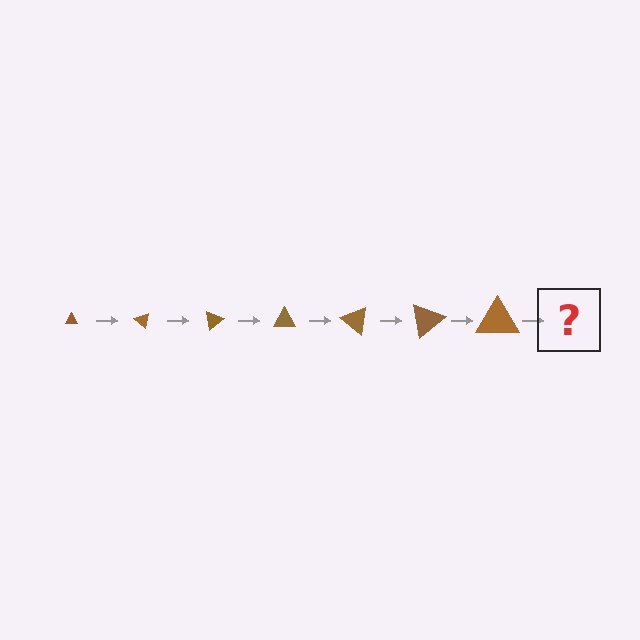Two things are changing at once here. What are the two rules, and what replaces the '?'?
The two rules are that the triangle grows larger each step and it rotates 40 degrees each step. The '?' should be a triangle, larger than the previous one and rotated 280 degrees from the start.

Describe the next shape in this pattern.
It should be a triangle, larger than the previous one and rotated 280 degrees from the start.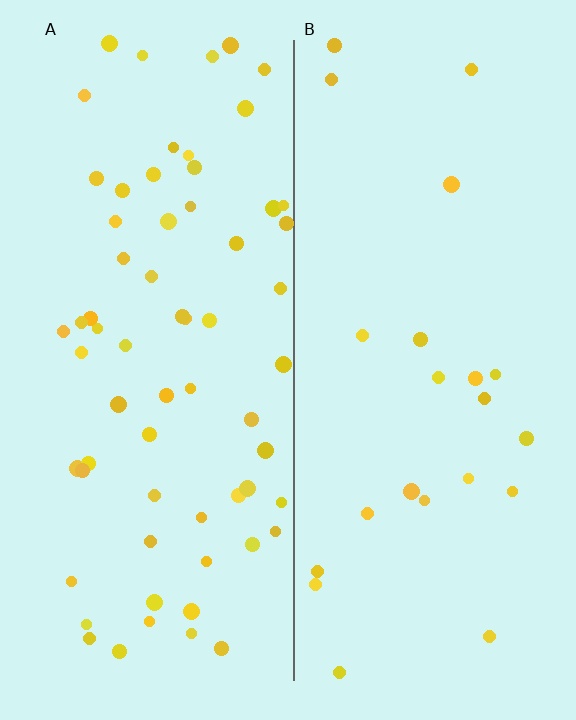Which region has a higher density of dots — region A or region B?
A (the left).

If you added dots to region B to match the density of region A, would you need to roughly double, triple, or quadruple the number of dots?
Approximately triple.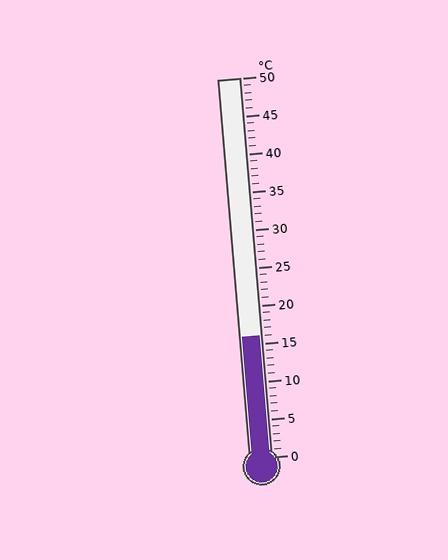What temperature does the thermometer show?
The thermometer shows approximately 16°C.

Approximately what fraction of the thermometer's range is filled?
The thermometer is filled to approximately 30% of its range.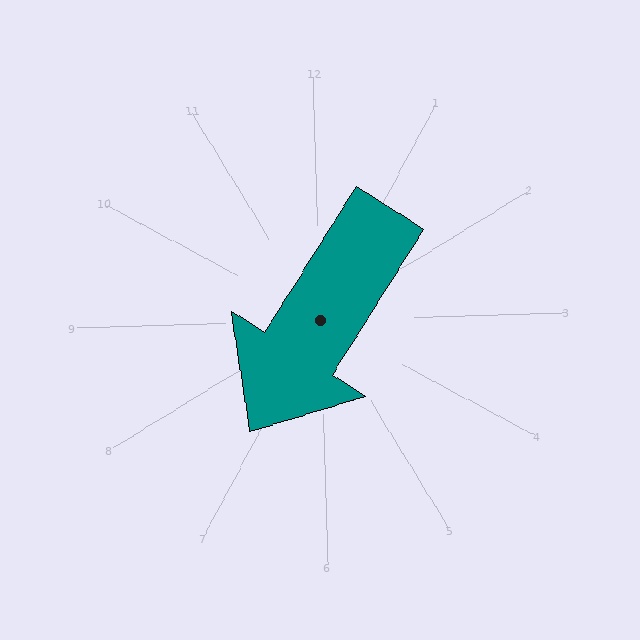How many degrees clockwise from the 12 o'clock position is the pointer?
Approximately 214 degrees.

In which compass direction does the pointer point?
Southwest.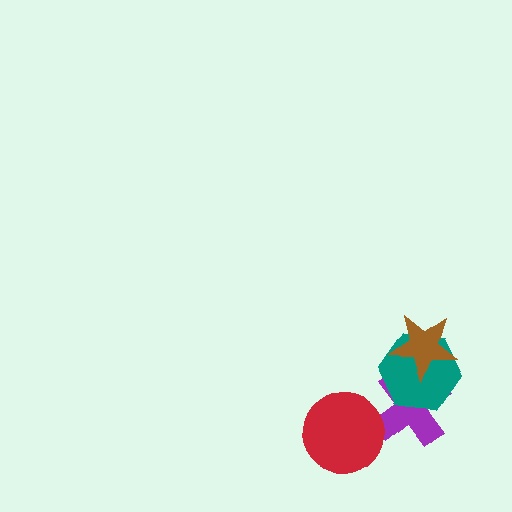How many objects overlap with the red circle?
1 object overlaps with the red circle.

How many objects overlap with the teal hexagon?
2 objects overlap with the teal hexagon.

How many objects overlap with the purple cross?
3 objects overlap with the purple cross.